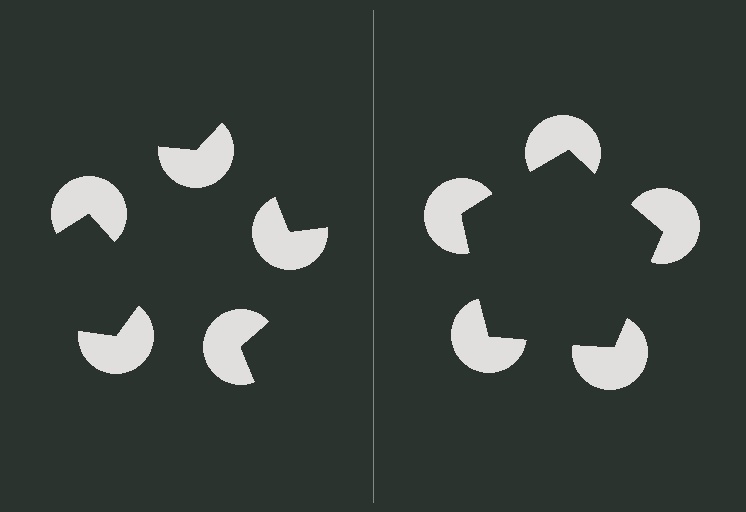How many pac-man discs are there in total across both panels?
10 — 5 on each side.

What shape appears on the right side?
An illusory pentagon.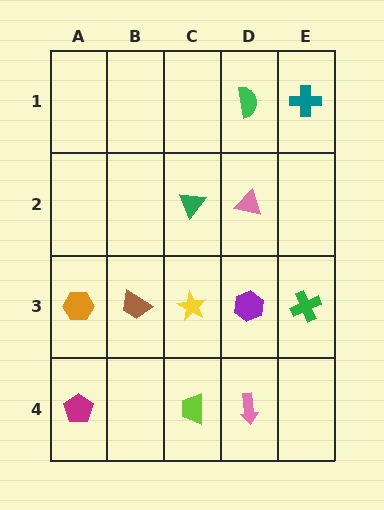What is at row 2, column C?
A green triangle.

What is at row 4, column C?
A lime trapezoid.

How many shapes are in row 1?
2 shapes.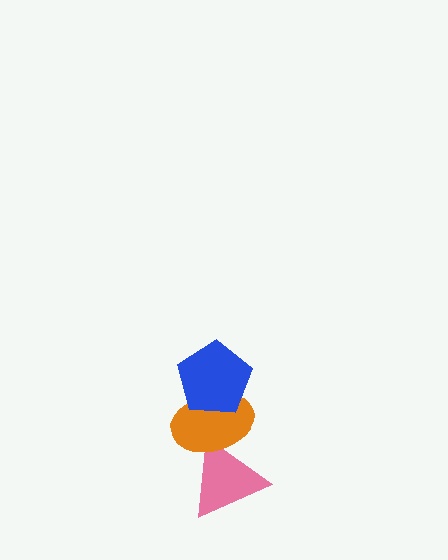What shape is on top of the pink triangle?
The orange ellipse is on top of the pink triangle.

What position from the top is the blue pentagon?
The blue pentagon is 1st from the top.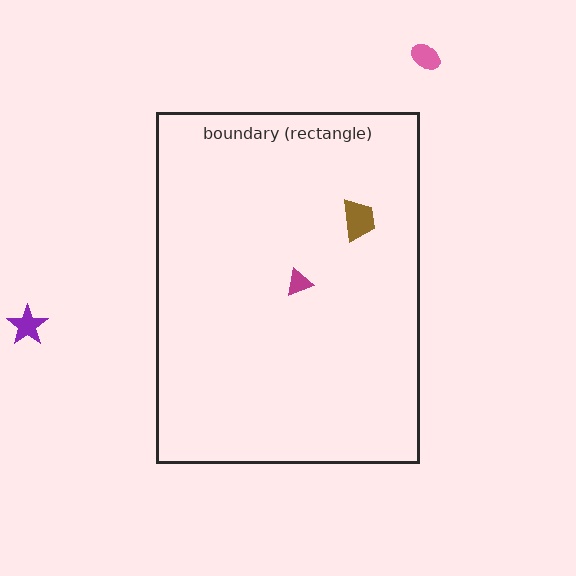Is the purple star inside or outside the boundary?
Outside.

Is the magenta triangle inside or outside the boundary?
Inside.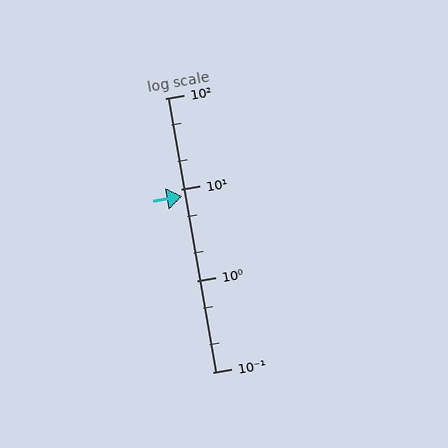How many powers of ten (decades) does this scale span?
The scale spans 3 decades, from 0.1 to 100.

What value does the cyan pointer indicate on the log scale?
The pointer indicates approximately 8.4.